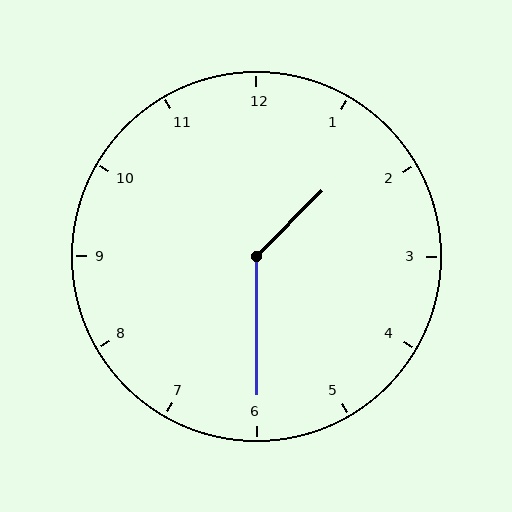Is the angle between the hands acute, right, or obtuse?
It is obtuse.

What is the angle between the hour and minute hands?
Approximately 135 degrees.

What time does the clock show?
1:30.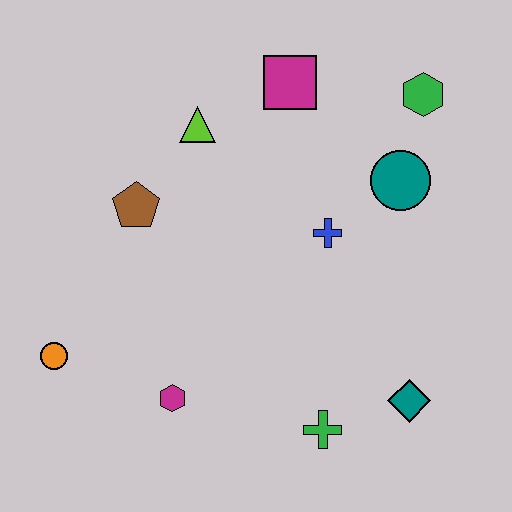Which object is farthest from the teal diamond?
The orange circle is farthest from the teal diamond.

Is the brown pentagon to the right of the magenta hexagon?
No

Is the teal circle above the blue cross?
Yes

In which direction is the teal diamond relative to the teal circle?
The teal diamond is below the teal circle.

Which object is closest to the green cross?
The teal diamond is closest to the green cross.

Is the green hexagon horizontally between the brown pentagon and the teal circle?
No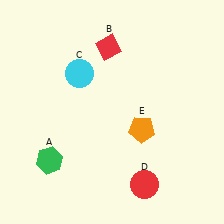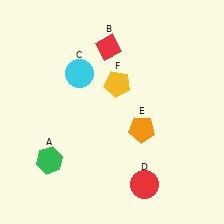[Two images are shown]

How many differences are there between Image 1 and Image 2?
There is 1 difference between the two images.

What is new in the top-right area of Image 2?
A yellow pentagon (F) was added in the top-right area of Image 2.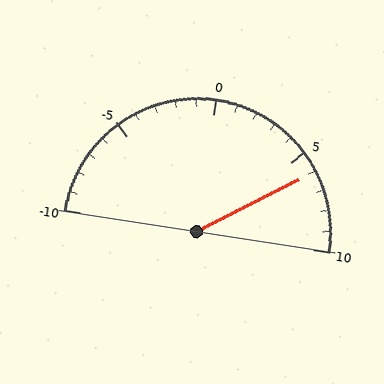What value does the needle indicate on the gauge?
The needle indicates approximately 6.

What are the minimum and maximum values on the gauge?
The gauge ranges from -10 to 10.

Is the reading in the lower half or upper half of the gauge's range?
The reading is in the upper half of the range (-10 to 10).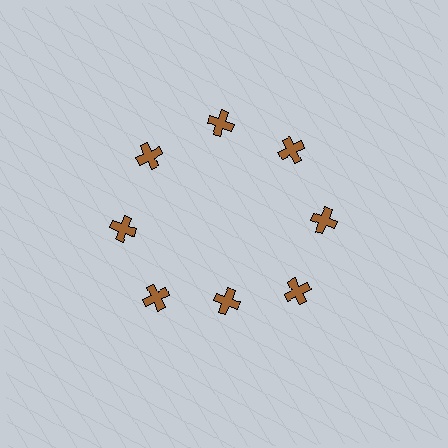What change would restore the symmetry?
The symmetry would be restored by moving it outward, back onto the ring so that all 8 crosses sit at equal angles and equal distance from the center.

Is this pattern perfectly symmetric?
No. The 8 brown crosses are arranged in a ring, but one element near the 6 o'clock position is pulled inward toward the center, breaking the 8-fold rotational symmetry.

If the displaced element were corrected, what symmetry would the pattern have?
It would have 8-fold rotational symmetry — the pattern would map onto itself every 45 degrees.